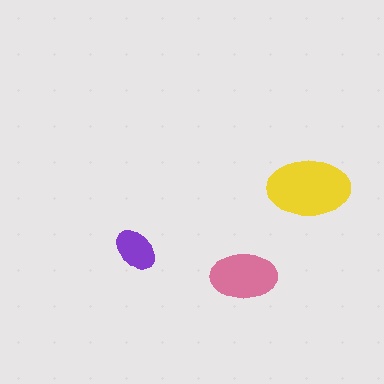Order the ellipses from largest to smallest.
the yellow one, the pink one, the purple one.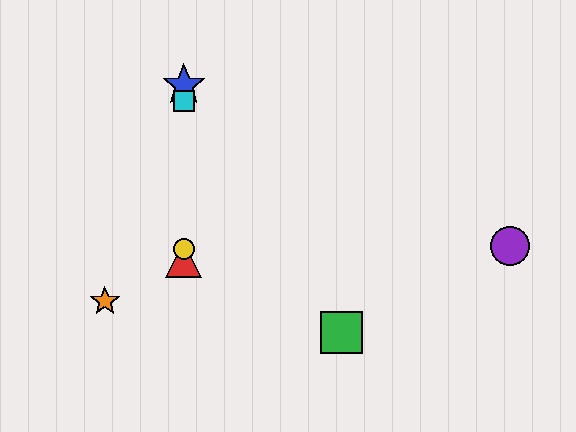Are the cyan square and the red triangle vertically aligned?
Yes, both are at x≈184.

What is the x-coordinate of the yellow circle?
The yellow circle is at x≈184.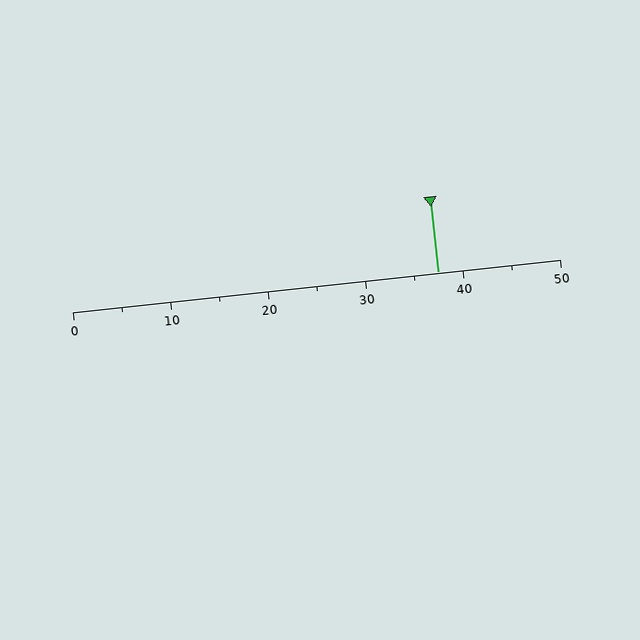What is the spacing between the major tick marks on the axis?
The major ticks are spaced 10 apart.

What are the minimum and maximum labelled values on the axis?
The axis runs from 0 to 50.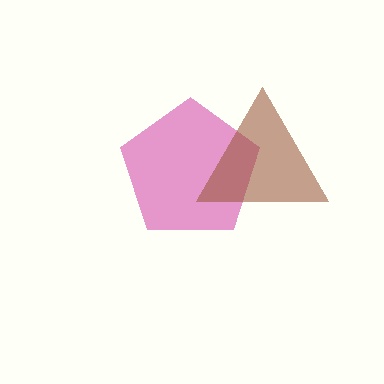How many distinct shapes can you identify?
There are 2 distinct shapes: a pink pentagon, a brown triangle.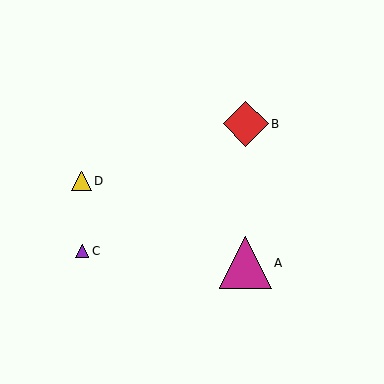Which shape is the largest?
The magenta triangle (labeled A) is the largest.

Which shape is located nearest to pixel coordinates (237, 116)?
The red diamond (labeled B) at (246, 124) is nearest to that location.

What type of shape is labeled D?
Shape D is a yellow triangle.